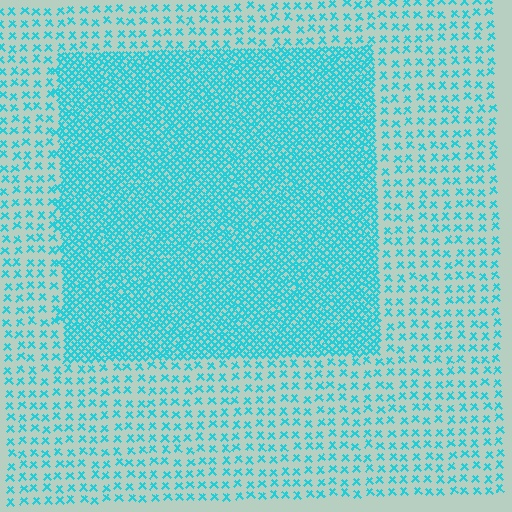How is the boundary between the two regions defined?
The boundary is defined by a change in element density (approximately 3.0x ratio). All elements are the same color, size, and shape.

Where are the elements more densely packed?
The elements are more densely packed inside the rectangle boundary.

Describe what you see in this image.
The image contains small cyan elements arranged at two different densities. A rectangle-shaped region is visible where the elements are more densely packed than the surrounding area.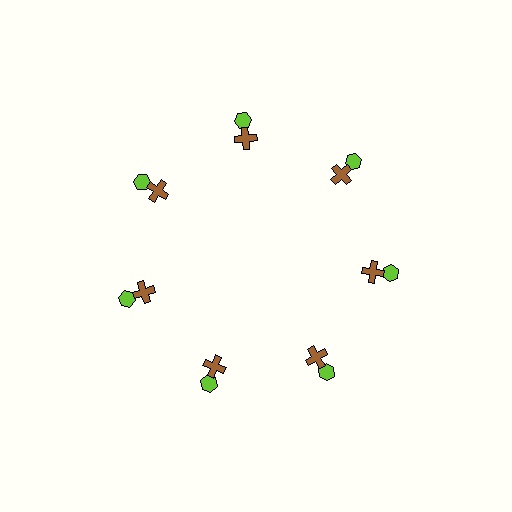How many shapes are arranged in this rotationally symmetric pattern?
There are 14 shapes, arranged in 7 groups of 2.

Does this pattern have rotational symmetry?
Yes, this pattern has 7-fold rotational symmetry. It looks the same after rotating 51 degrees around the center.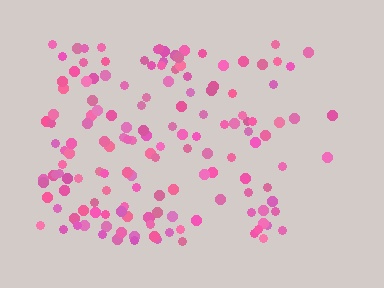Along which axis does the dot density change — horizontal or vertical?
Horizontal.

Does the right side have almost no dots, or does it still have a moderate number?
Still a moderate number, just noticeably fewer than the left.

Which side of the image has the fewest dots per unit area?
The right.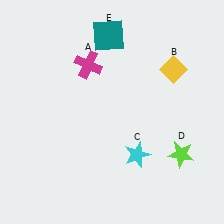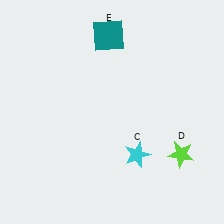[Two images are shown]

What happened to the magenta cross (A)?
The magenta cross (A) was removed in Image 2. It was in the top-left area of Image 1.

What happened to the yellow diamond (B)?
The yellow diamond (B) was removed in Image 2. It was in the top-right area of Image 1.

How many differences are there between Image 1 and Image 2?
There are 2 differences between the two images.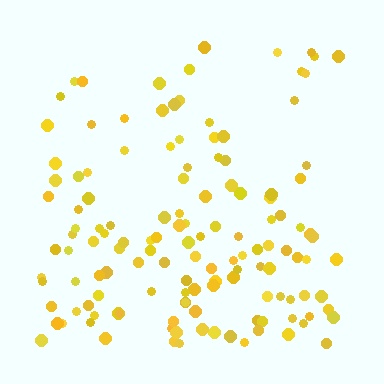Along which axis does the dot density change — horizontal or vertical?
Vertical.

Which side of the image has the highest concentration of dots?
The bottom.